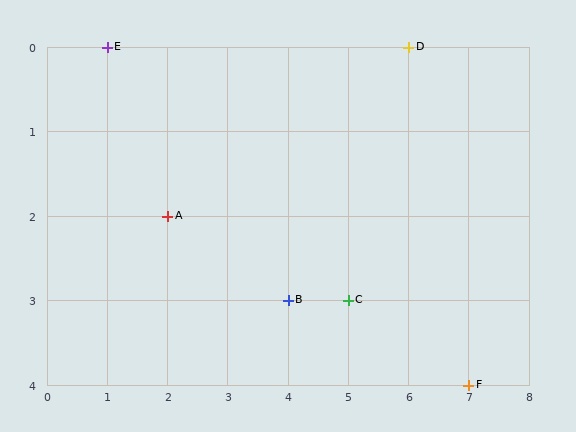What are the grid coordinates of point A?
Point A is at grid coordinates (2, 2).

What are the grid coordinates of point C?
Point C is at grid coordinates (5, 3).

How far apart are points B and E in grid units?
Points B and E are 3 columns and 3 rows apart (about 4.2 grid units diagonally).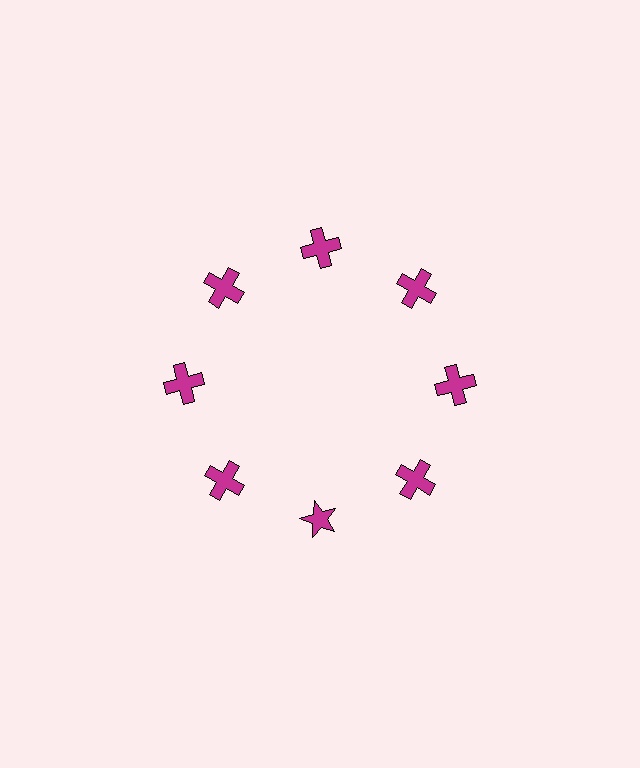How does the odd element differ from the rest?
It has a different shape: star instead of cross.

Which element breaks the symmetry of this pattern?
The magenta star at roughly the 6 o'clock position breaks the symmetry. All other shapes are magenta crosses.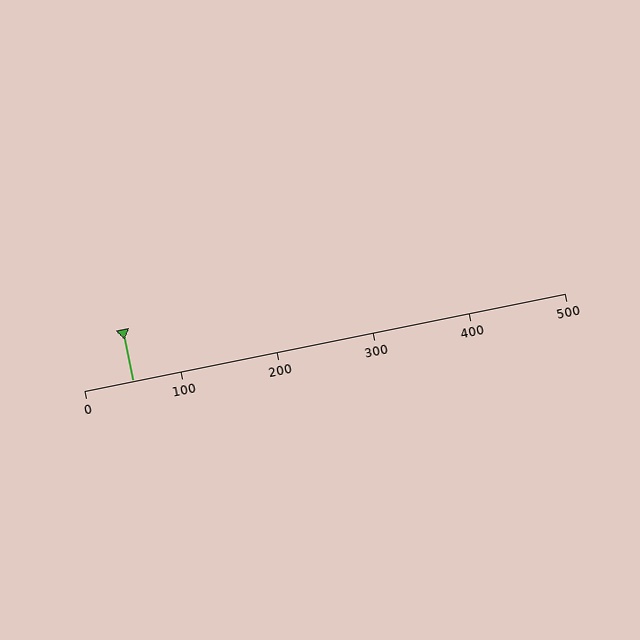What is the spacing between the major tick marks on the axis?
The major ticks are spaced 100 apart.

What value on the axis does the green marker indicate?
The marker indicates approximately 50.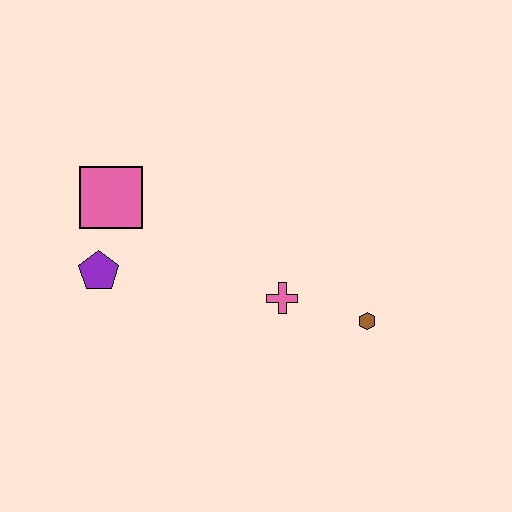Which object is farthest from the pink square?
The brown hexagon is farthest from the pink square.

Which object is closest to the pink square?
The purple pentagon is closest to the pink square.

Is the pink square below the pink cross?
No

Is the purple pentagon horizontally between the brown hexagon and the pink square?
No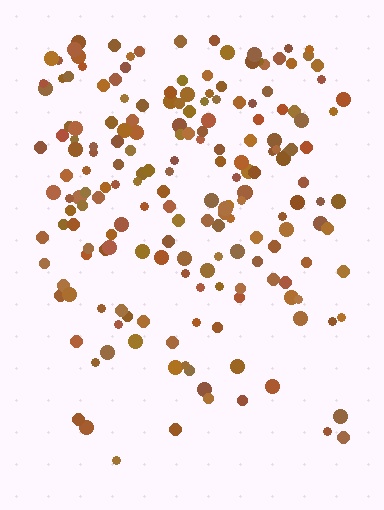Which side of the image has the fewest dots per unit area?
The bottom.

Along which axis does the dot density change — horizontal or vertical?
Vertical.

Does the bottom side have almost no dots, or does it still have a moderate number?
Still a moderate number, just noticeably fewer than the top.